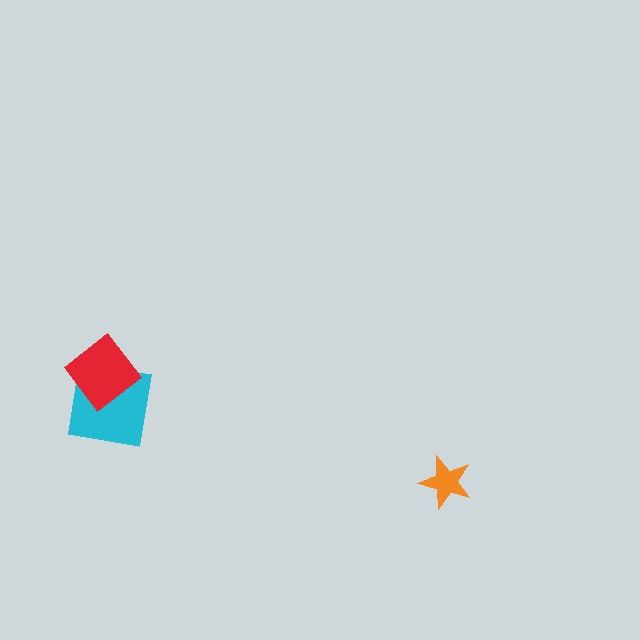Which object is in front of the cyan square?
The red diamond is in front of the cyan square.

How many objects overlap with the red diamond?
1 object overlaps with the red diamond.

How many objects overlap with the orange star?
0 objects overlap with the orange star.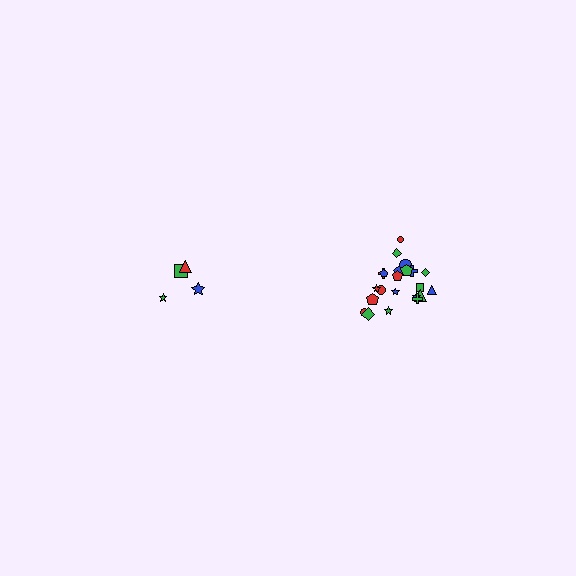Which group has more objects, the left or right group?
The right group.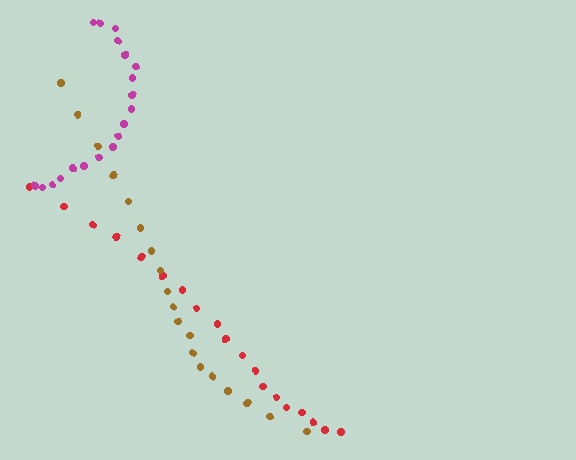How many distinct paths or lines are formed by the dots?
There are 3 distinct paths.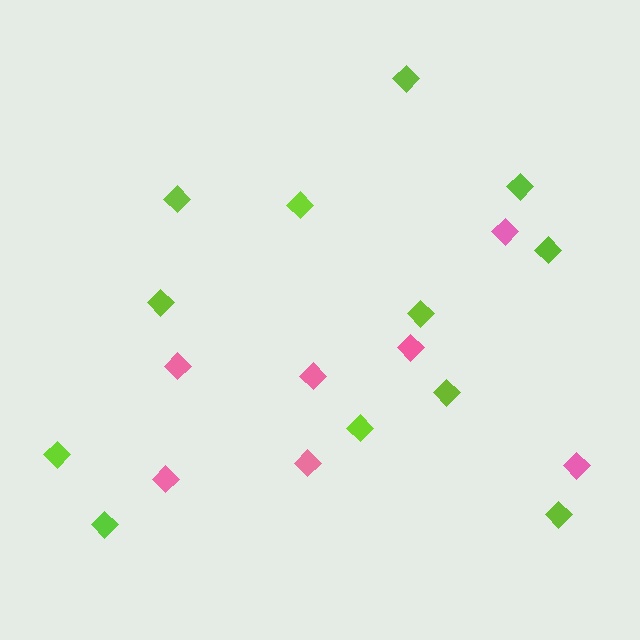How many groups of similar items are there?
There are 2 groups: one group of lime diamonds (12) and one group of pink diamonds (7).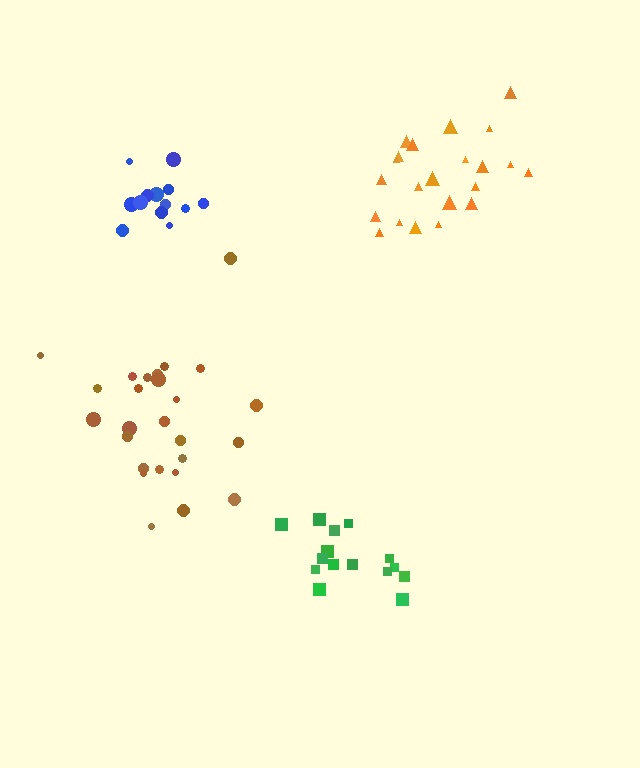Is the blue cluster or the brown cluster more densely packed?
Blue.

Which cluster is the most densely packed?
Green.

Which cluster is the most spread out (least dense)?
Brown.